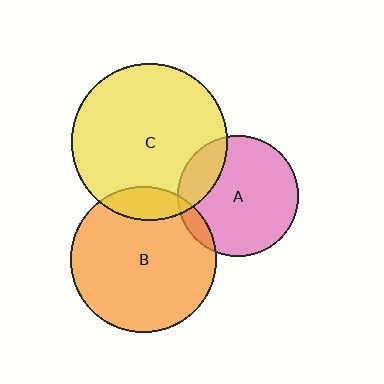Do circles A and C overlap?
Yes.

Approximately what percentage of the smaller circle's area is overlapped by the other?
Approximately 20%.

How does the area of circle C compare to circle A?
Approximately 1.7 times.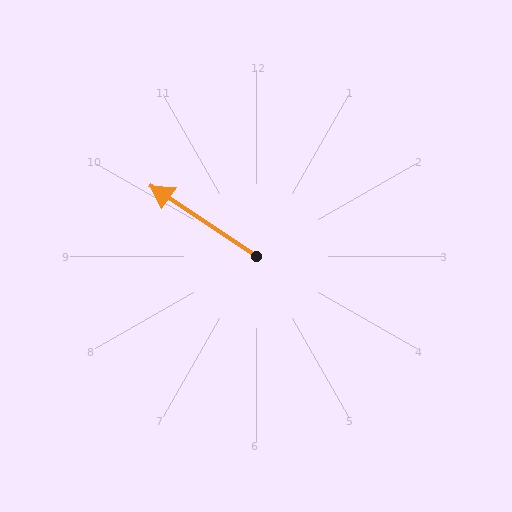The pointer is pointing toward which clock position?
Roughly 10 o'clock.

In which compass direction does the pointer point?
Northwest.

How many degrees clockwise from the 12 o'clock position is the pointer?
Approximately 304 degrees.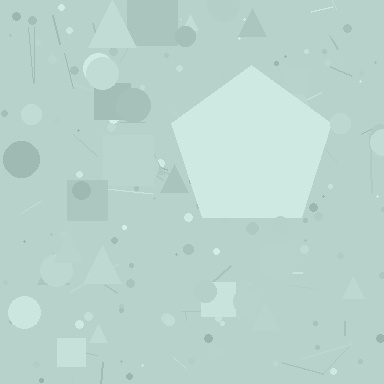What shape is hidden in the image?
A pentagon is hidden in the image.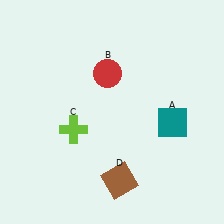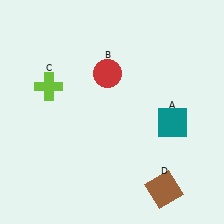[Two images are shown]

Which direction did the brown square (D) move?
The brown square (D) moved right.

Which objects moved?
The objects that moved are: the lime cross (C), the brown square (D).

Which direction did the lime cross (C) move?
The lime cross (C) moved up.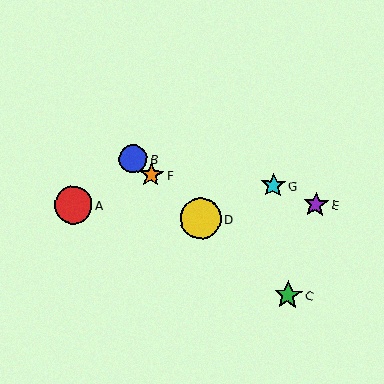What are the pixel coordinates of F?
Object F is at (151, 175).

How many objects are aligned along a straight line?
4 objects (B, C, D, F) are aligned along a straight line.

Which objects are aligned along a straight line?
Objects B, C, D, F are aligned along a straight line.